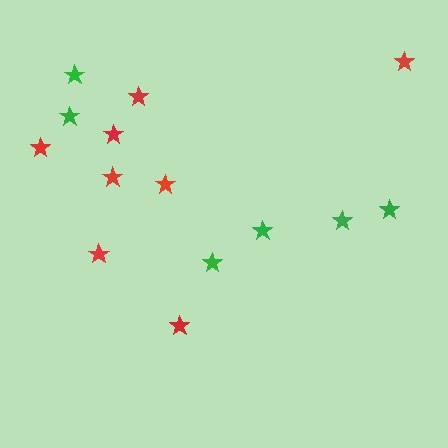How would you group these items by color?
There are 2 groups: one group of green stars (6) and one group of red stars (8).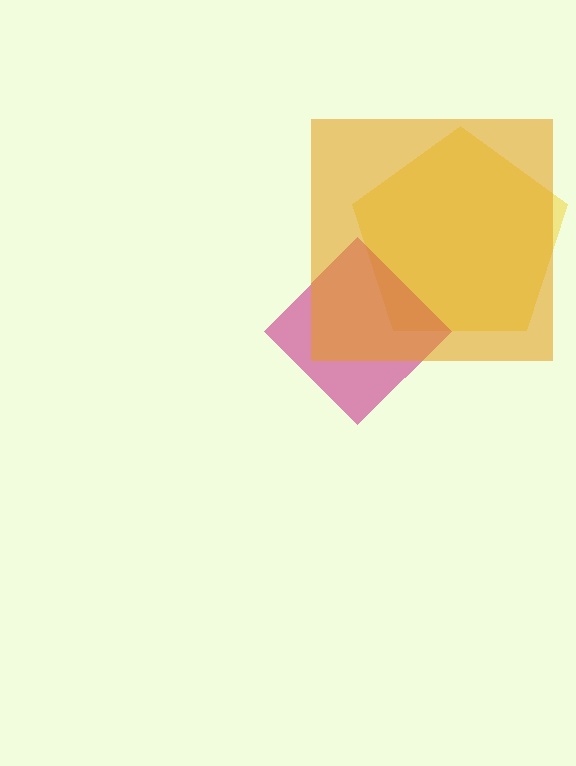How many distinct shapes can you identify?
There are 3 distinct shapes: a yellow pentagon, a magenta diamond, an orange square.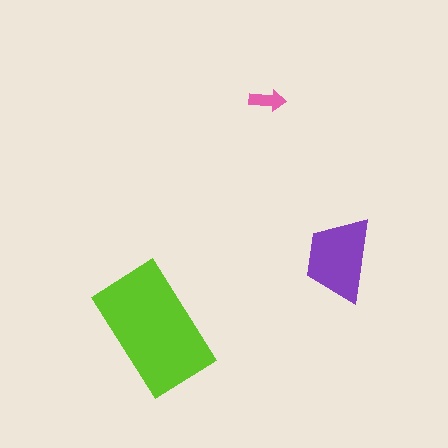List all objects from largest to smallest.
The lime rectangle, the purple trapezoid, the pink arrow.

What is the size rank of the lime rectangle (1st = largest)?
1st.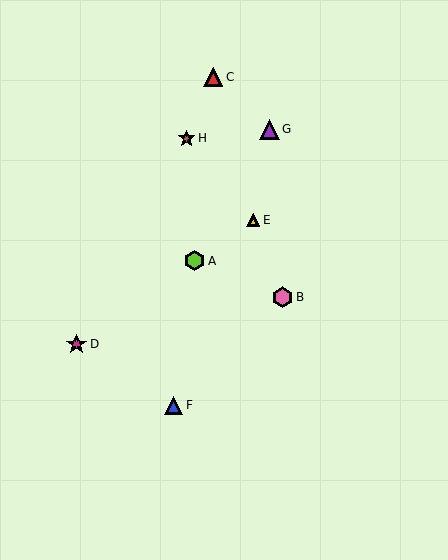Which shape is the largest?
The pink hexagon (labeled B) is the largest.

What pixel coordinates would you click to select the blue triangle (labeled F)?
Click at (174, 405) to select the blue triangle F.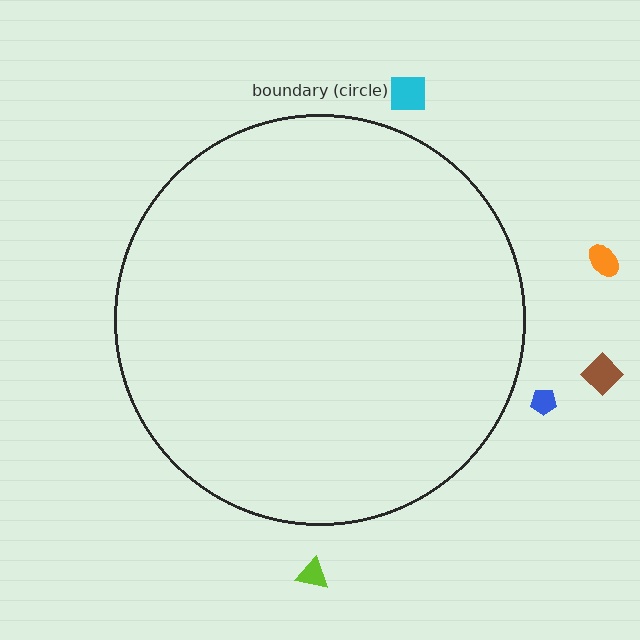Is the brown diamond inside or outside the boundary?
Outside.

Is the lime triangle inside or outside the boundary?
Outside.